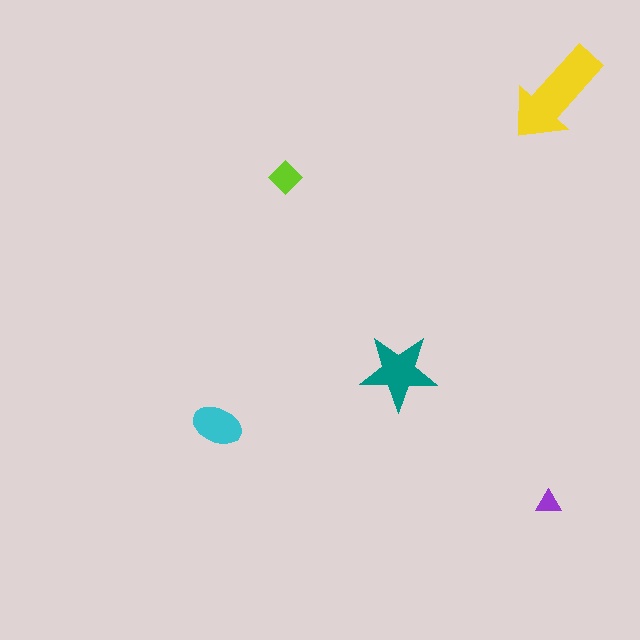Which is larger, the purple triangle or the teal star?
The teal star.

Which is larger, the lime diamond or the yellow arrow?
The yellow arrow.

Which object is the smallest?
The purple triangle.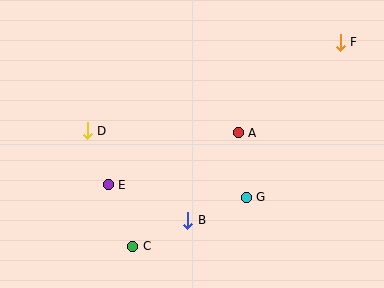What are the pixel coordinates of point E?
Point E is at (108, 185).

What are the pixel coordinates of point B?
Point B is at (188, 220).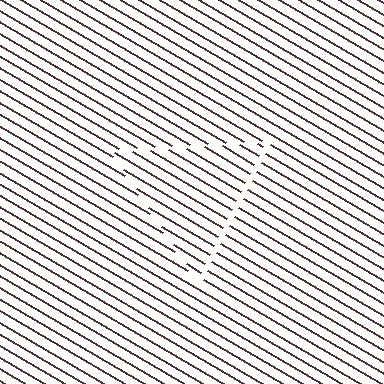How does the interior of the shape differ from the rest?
The interior of the shape contains the same grating, shifted by half a period — the contour is defined by the phase discontinuity where line-ends from the inner and outer gratings abut.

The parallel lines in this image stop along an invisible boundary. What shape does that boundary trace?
An illusory triangle. The interior of the shape contains the same grating, shifted by half a period — the contour is defined by the phase discontinuity where line-ends from the inner and outer gratings abut.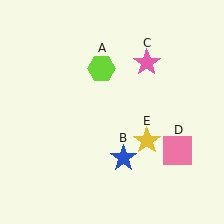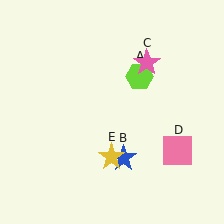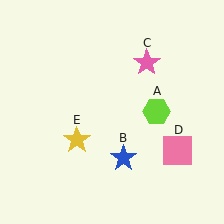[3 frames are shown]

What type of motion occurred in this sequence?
The lime hexagon (object A), yellow star (object E) rotated clockwise around the center of the scene.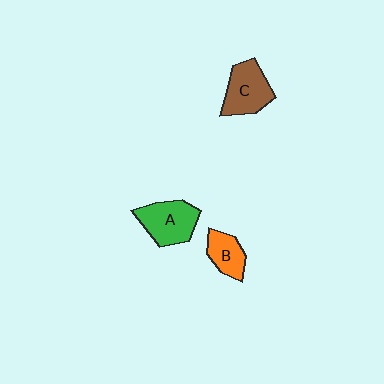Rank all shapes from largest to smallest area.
From largest to smallest: A (green), C (brown), B (orange).